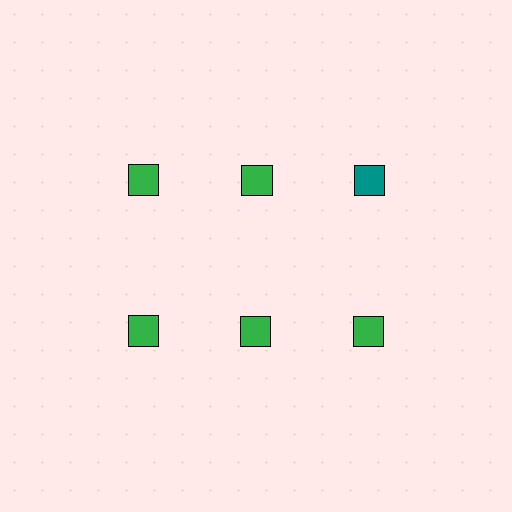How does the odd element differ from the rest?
It has a different color: teal instead of green.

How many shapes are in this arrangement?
There are 6 shapes arranged in a grid pattern.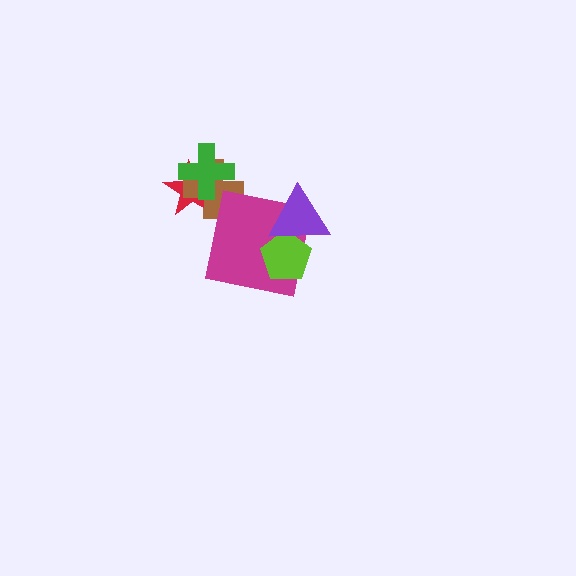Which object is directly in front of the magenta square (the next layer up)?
The lime pentagon is directly in front of the magenta square.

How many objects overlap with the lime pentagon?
2 objects overlap with the lime pentagon.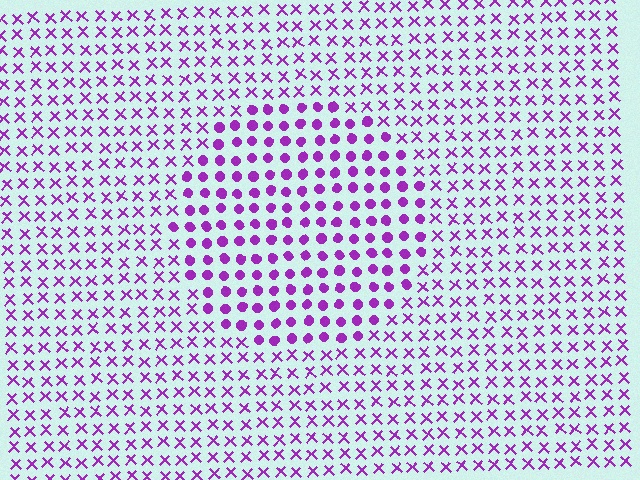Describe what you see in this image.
The image is filled with small purple elements arranged in a uniform grid. A circle-shaped region contains circles, while the surrounding area contains X marks. The boundary is defined purely by the change in element shape.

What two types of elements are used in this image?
The image uses circles inside the circle region and X marks outside it.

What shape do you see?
I see a circle.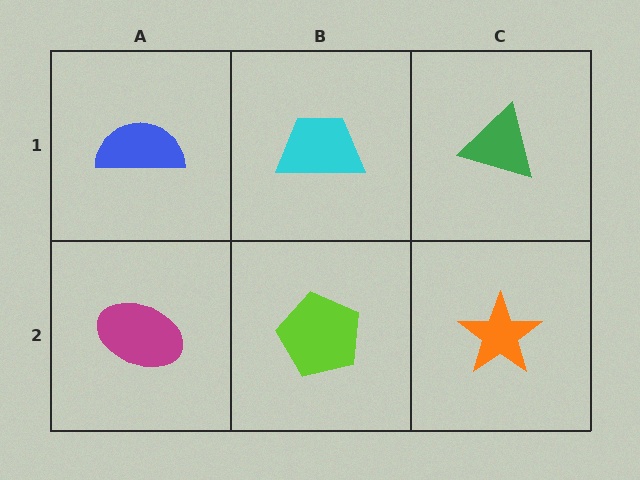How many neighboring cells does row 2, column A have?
2.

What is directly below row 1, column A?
A magenta ellipse.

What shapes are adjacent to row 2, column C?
A green triangle (row 1, column C), a lime pentagon (row 2, column B).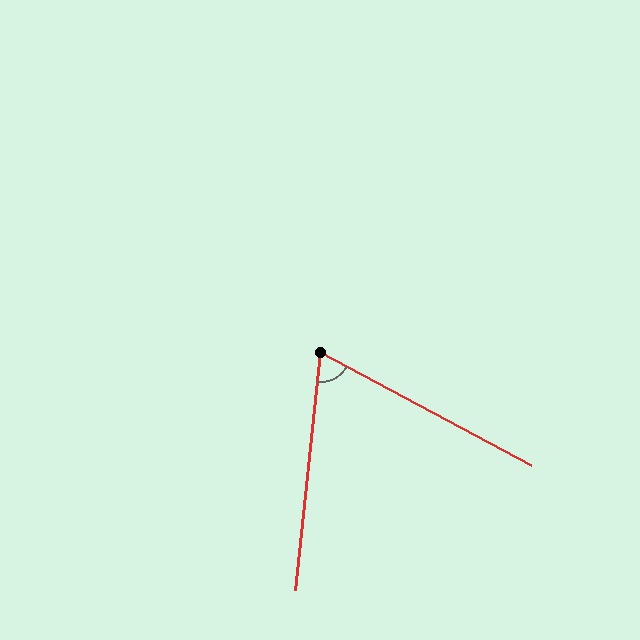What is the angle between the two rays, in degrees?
Approximately 68 degrees.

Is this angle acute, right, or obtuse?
It is acute.